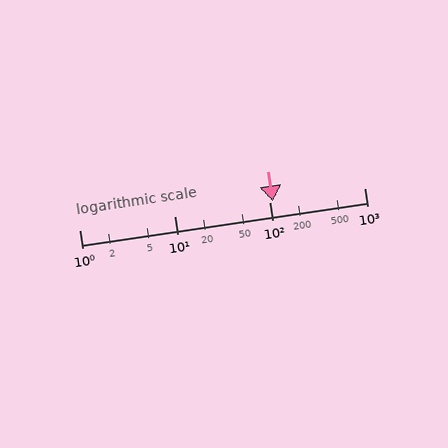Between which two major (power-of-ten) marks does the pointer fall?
The pointer is between 100 and 1000.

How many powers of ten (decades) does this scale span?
The scale spans 3 decades, from 1 to 1000.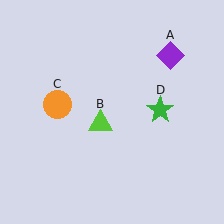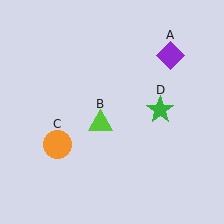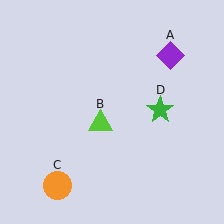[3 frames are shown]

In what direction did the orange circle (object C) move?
The orange circle (object C) moved down.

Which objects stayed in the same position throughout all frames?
Purple diamond (object A) and lime triangle (object B) and green star (object D) remained stationary.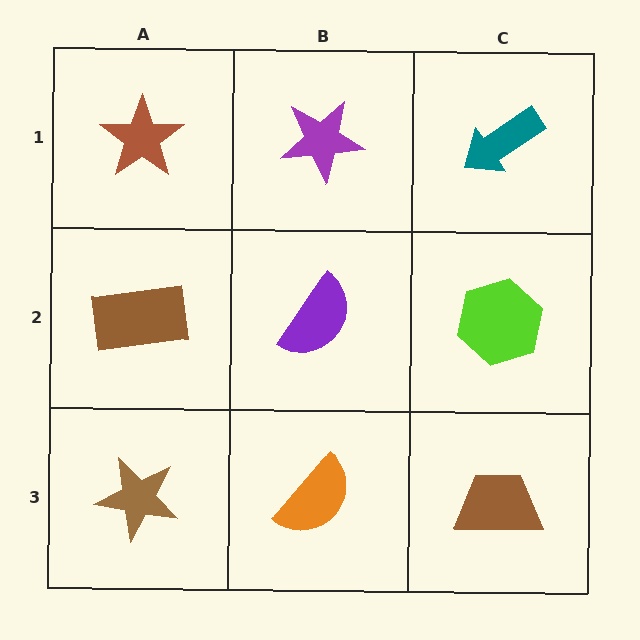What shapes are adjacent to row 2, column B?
A purple star (row 1, column B), an orange semicircle (row 3, column B), a brown rectangle (row 2, column A), a lime hexagon (row 2, column C).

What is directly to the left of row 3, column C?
An orange semicircle.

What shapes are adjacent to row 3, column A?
A brown rectangle (row 2, column A), an orange semicircle (row 3, column B).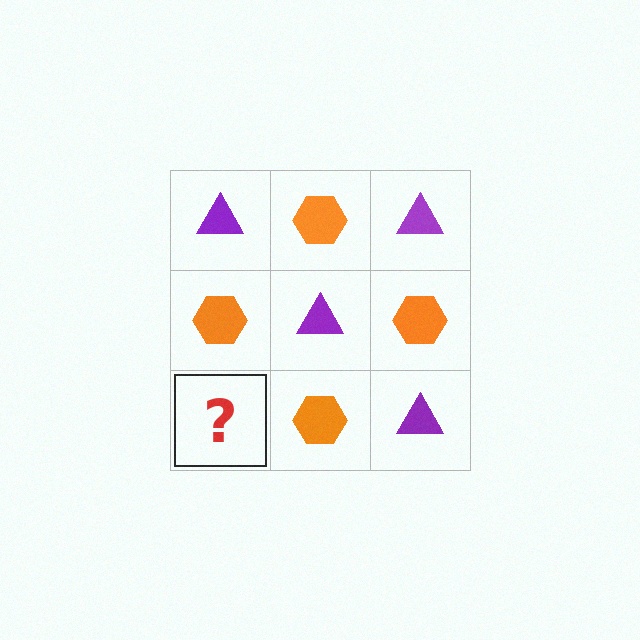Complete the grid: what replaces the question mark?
The question mark should be replaced with a purple triangle.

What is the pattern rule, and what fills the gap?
The rule is that it alternates purple triangle and orange hexagon in a checkerboard pattern. The gap should be filled with a purple triangle.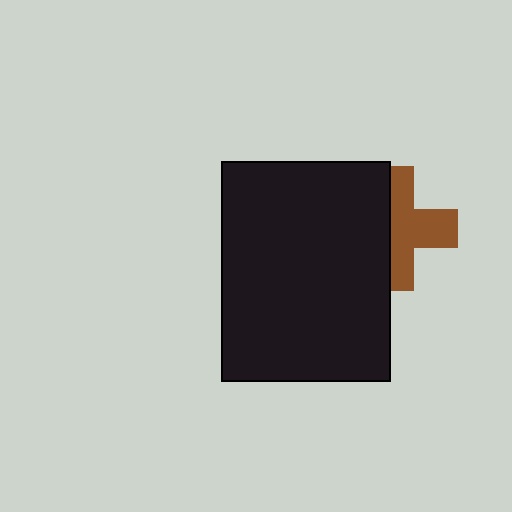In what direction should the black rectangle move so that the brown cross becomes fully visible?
The black rectangle should move left. That is the shortest direction to clear the overlap and leave the brown cross fully visible.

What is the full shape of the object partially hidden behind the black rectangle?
The partially hidden object is a brown cross.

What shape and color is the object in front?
The object in front is a black rectangle.